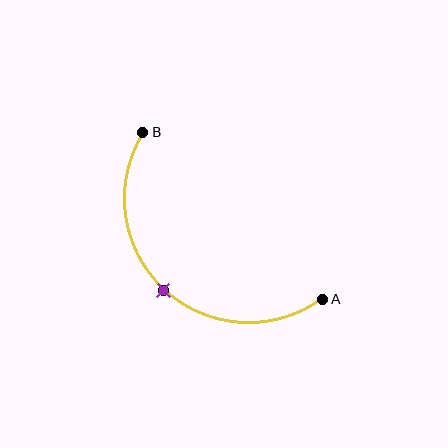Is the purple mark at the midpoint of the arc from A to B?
Yes. The purple mark lies on the arc at equal arc-length from both A and B — it is the arc midpoint.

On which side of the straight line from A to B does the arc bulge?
The arc bulges below and to the left of the straight line connecting A and B.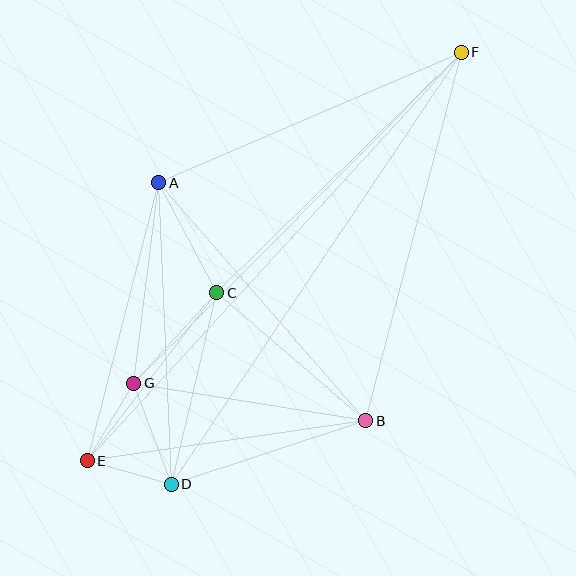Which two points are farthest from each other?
Points E and F are farthest from each other.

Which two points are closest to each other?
Points D and E are closest to each other.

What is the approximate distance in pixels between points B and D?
The distance between B and D is approximately 204 pixels.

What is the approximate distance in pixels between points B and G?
The distance between B and G is approximately 235 pixels.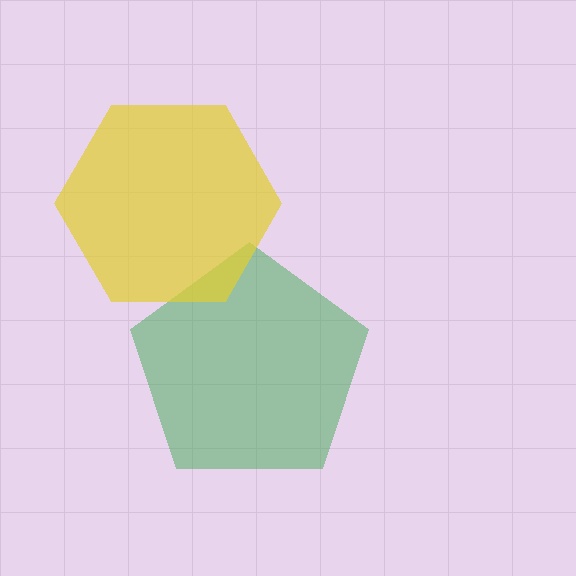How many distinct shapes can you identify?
There are 2 distinct shapes: a green pentagon, a yellow hexagon.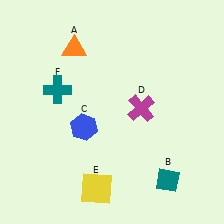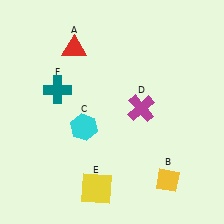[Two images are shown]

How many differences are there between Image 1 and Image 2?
There are 3 differences between the two images.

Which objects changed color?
A changed from orange to red. B changed from teal to yellow. C changed from blue to cyan.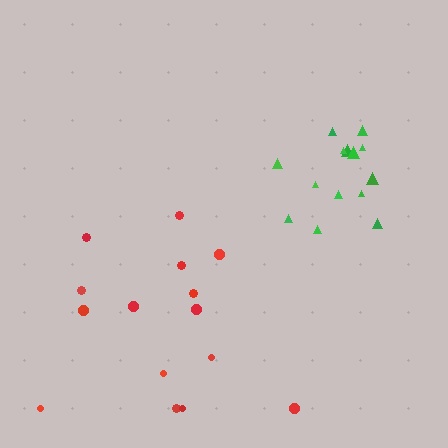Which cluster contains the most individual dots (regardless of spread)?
Red (15).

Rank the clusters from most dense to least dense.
green, red.